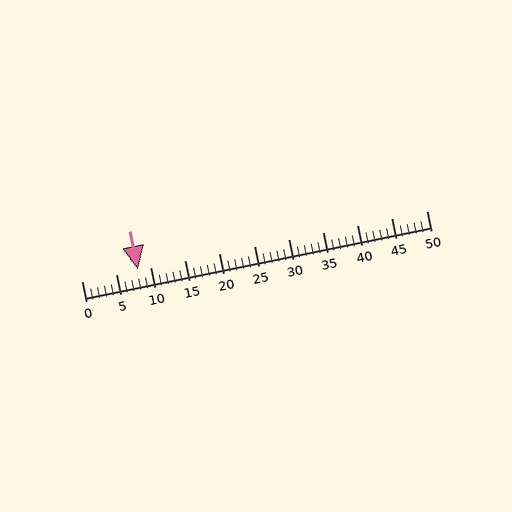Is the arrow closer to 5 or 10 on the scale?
The arrow is closer to 10.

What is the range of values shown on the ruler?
The ruler shows values from 0 to 50.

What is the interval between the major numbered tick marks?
The major tick marks are spaced 5 units apart.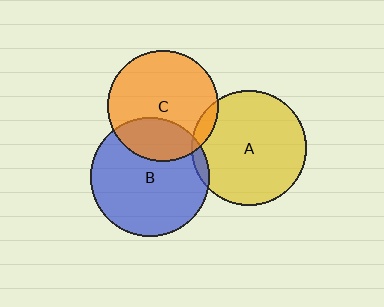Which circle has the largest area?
Circle B (blue).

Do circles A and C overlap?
Yes.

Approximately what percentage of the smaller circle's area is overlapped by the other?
Approximately 5%.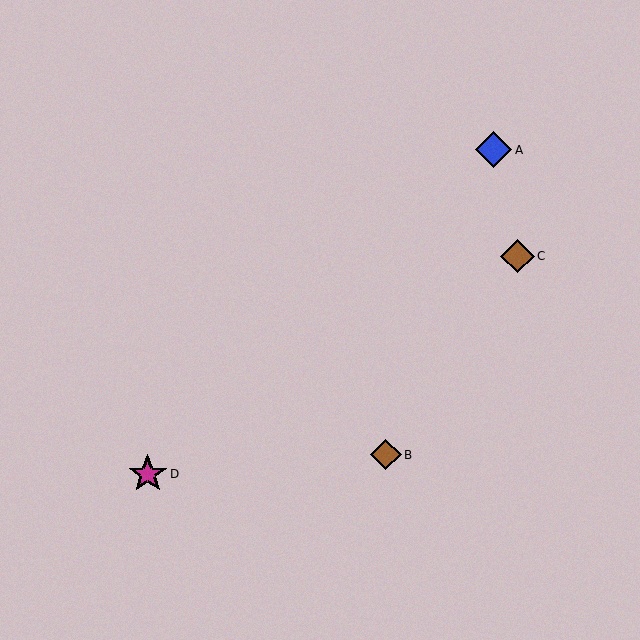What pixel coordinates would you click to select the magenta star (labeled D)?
Click at (148, 474) to select the magenta star D.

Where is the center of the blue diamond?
The center of the blue diamond is at (494, 150).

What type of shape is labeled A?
Shape A is a blue diamond.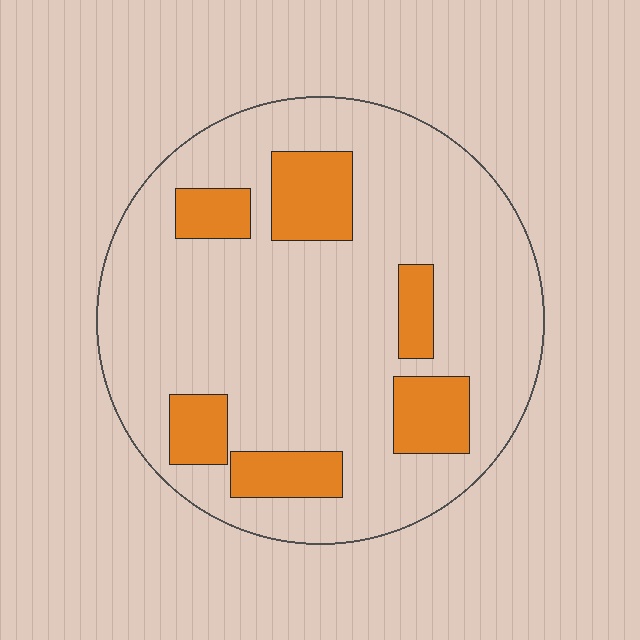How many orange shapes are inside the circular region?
6.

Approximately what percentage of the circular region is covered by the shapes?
Approximately 20%.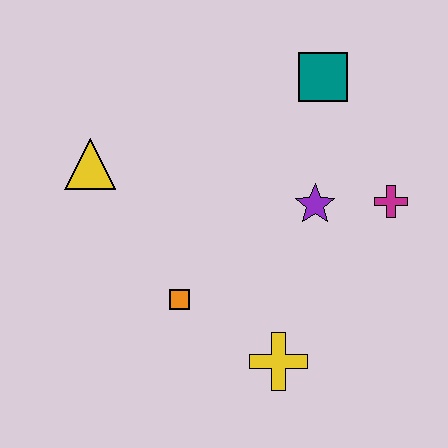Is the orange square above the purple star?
No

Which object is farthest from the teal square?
The yellow cross is farthest from the teal square.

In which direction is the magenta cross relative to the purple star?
The magenta cross is to the right of the purple star.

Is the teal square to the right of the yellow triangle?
Yes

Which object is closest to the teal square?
The purple star is closest to the teal square.